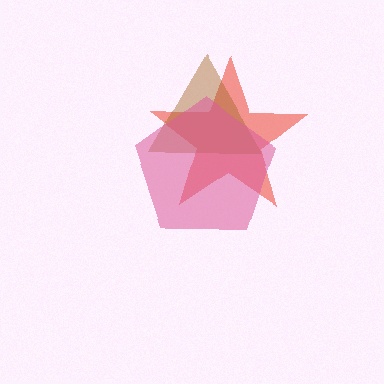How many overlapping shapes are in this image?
There are 3 overlapping shapes in the image.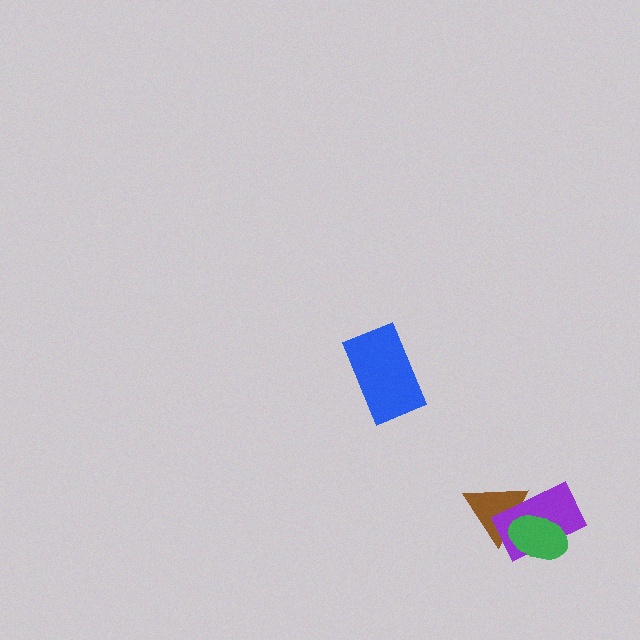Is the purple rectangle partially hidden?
Yes, it is partially covered by another shape.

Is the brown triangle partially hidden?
Yes, it is partially covered by another shape.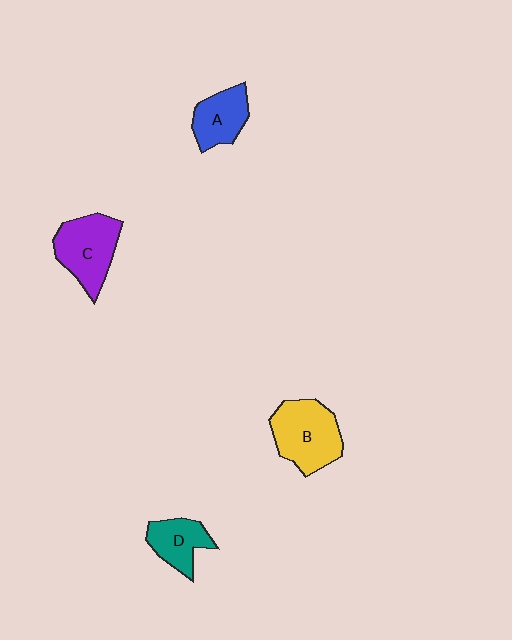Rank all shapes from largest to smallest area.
From largest to smallest: B (yellow), C (purple), A (blue), D (teal).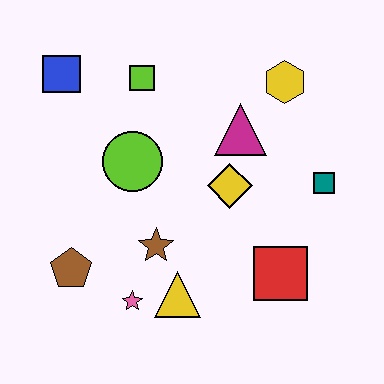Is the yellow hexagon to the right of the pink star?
Yes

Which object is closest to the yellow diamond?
The magenta triangle is closest to the yellow diamond.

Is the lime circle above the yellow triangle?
Yes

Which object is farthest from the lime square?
The red square is farthest from the lime square.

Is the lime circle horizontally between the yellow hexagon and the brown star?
No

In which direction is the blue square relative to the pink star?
The blue square is above the pink star.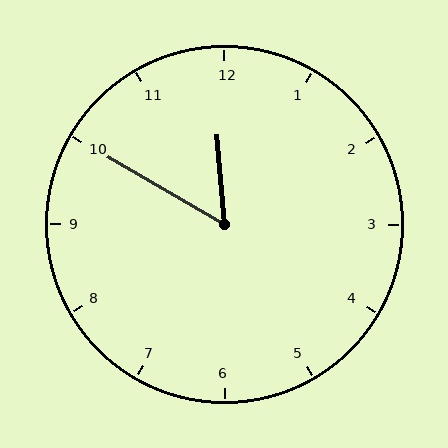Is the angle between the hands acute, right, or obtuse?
It is acute.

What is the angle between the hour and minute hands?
Approximately 55 degrees.